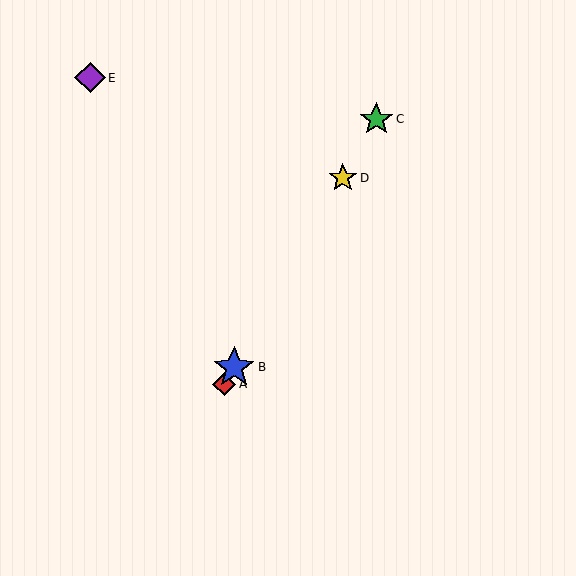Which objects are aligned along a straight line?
Objects A, B, C, D are aligned along a straight line.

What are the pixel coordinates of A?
Object A is at (224, 384).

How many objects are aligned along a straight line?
4 objects (A, B, C, D) are aligned along a straight line.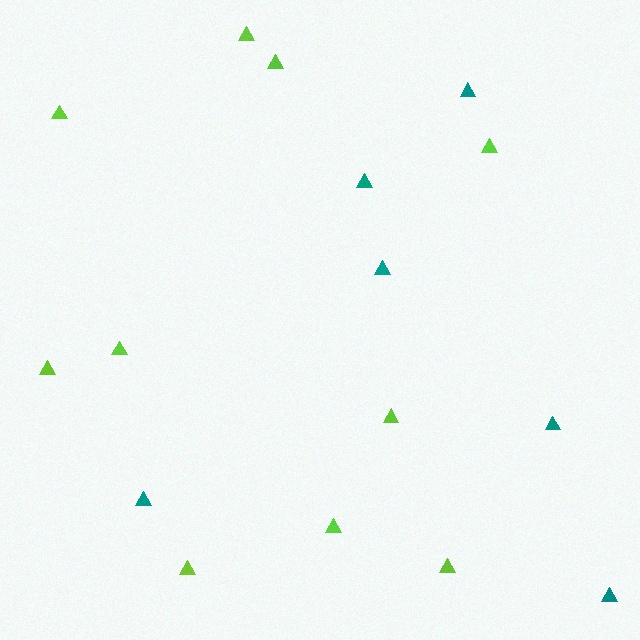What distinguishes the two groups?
There are 2 groups: one group of teal triangles (6) and one group of lime triangles (10).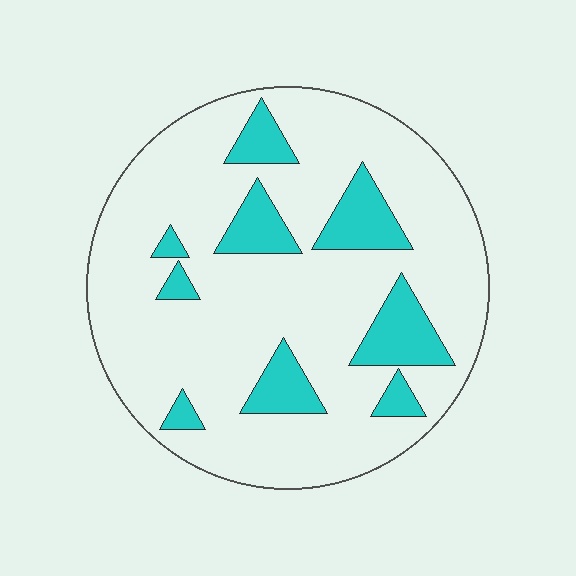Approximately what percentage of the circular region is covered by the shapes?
Approximately 20%.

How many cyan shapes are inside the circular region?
9.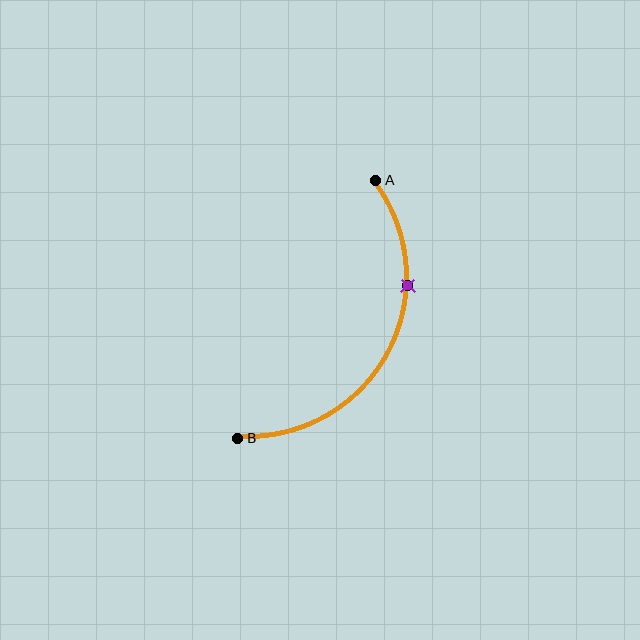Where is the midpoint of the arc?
The arc midpoint is the point on the curve farthest from the straight line joining A and B. It sits to the right of that line.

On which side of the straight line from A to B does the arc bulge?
The arc bulges to the right of the straight line connecting A and B.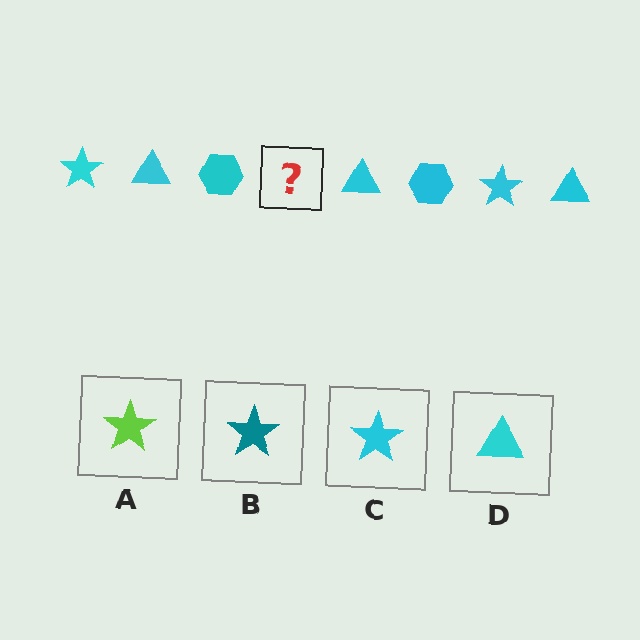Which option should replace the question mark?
Option C.